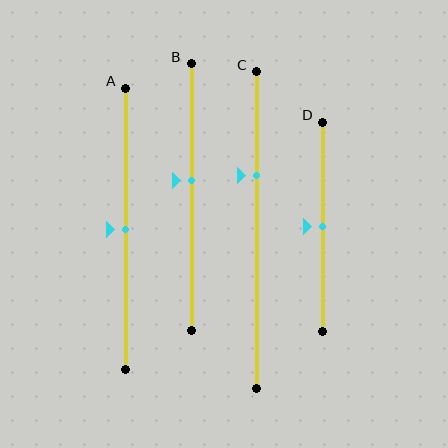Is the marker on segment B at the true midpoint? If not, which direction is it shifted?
No, the marker on segment B is shifted upward by about 6% of the segment length.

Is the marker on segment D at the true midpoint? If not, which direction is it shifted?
Yes, the marker on segment D is at the true midpoint.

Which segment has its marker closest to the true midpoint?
Segment A has its marker closest to the true midpoint.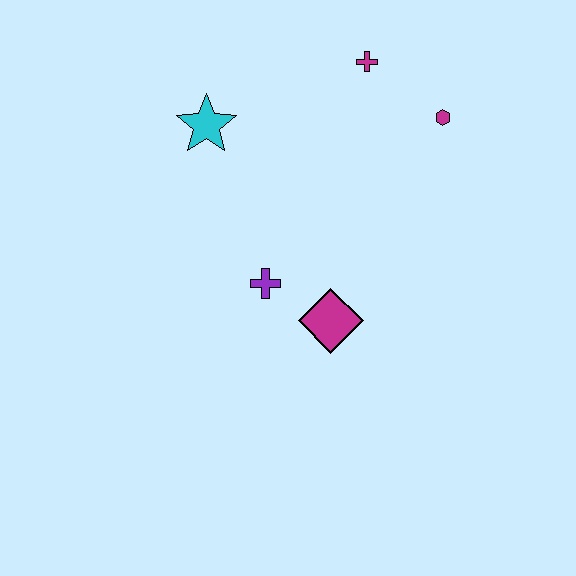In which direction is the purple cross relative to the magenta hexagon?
The purple cross is to the left of the magenta hexagon.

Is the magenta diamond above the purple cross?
No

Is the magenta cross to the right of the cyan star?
Yes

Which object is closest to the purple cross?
The magenta diamond is closest to the purple cross.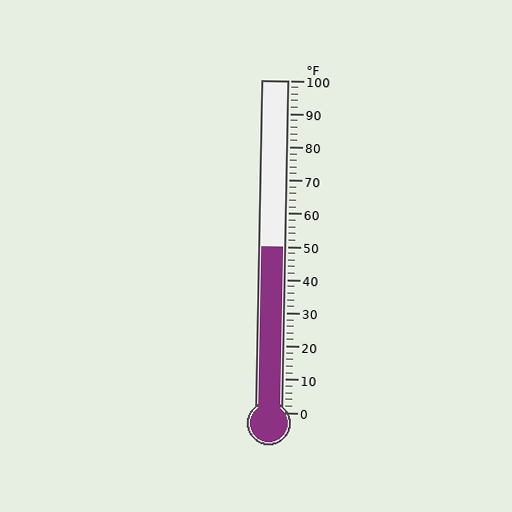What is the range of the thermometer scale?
The thermometer scale ranges from 0°F to 100°F.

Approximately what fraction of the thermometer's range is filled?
The thermometer is filled to approximately 50% of its range.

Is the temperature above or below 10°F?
The temperature is above 10°F.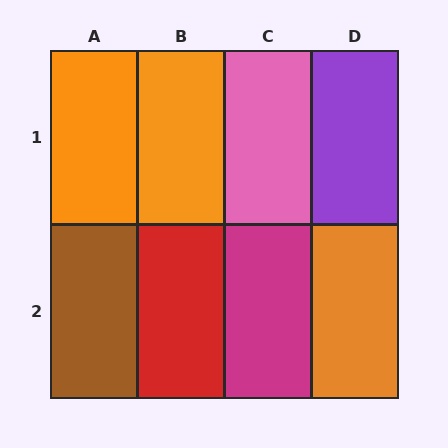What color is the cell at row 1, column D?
Purple.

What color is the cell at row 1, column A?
Orange.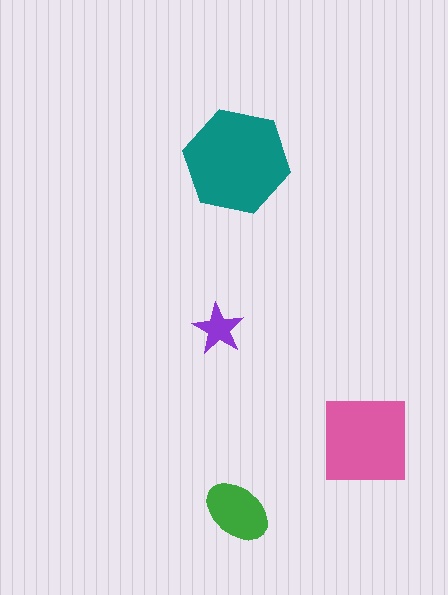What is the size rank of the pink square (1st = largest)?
2nd.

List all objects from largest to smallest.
The teal hexagon, the pink square, the green ellipse, the purple star.